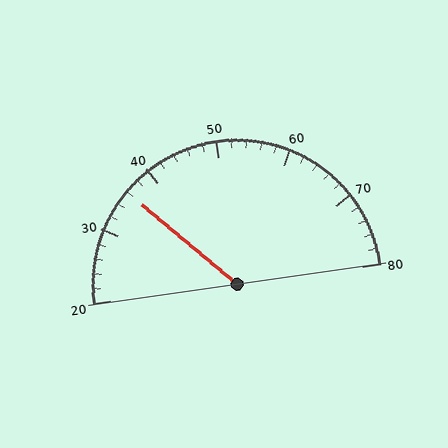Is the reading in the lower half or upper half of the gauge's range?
The reading is in the lower half of the range (20 to 80).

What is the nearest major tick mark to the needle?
The nearest major tick mark is 40.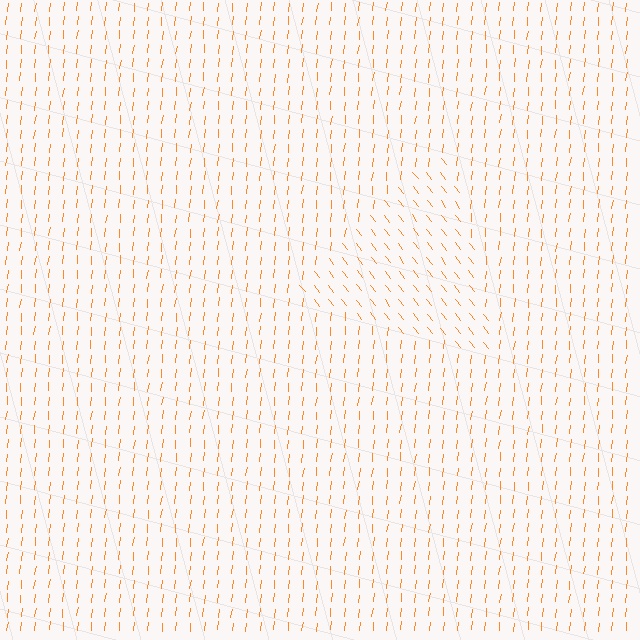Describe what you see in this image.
The image is filled with small orange line segments. A triangle region in the image has lines oriented differently from the surrounding lines, creating a visible texture boundary.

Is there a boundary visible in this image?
Yes, there is a texture boundary formed by a change in line orientation.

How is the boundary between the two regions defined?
The boundary is defined purely by a change in line orientation (approximately 45 degrees difference). All lines are the same color and thickness.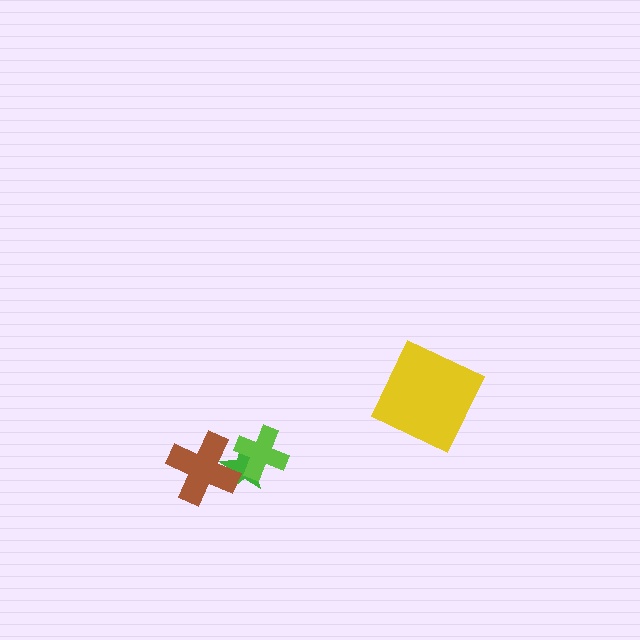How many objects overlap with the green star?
2 objects overlap with the green star.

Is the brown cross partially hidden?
No, no other shape covers it.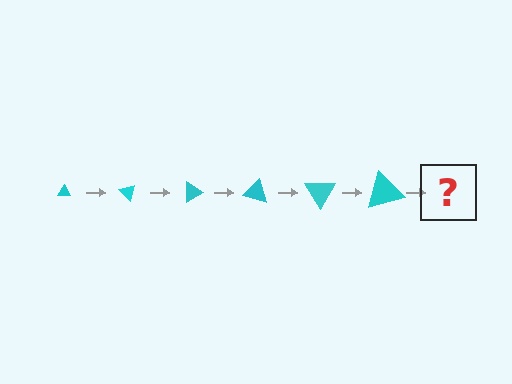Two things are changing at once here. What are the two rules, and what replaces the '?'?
The two rules are that the triangle grows larger each step and it rotates 45 degrees each step. The '?' should be a triangle, larger than the previous one and rotated 270 degrees from the start.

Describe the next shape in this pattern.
It should be a triangle, larger than the previous one and rotated 270 degrees from the start.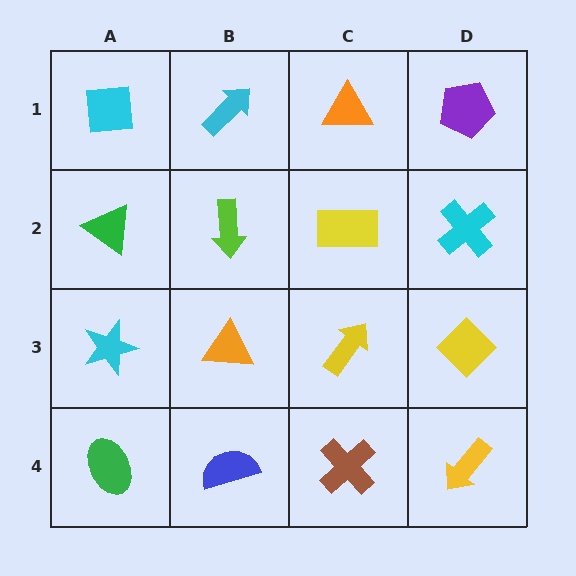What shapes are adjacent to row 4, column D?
A yellow diamond (row 3, column D), a brown cross (row 4, column C).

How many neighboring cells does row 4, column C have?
3.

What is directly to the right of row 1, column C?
A purple pentagon.